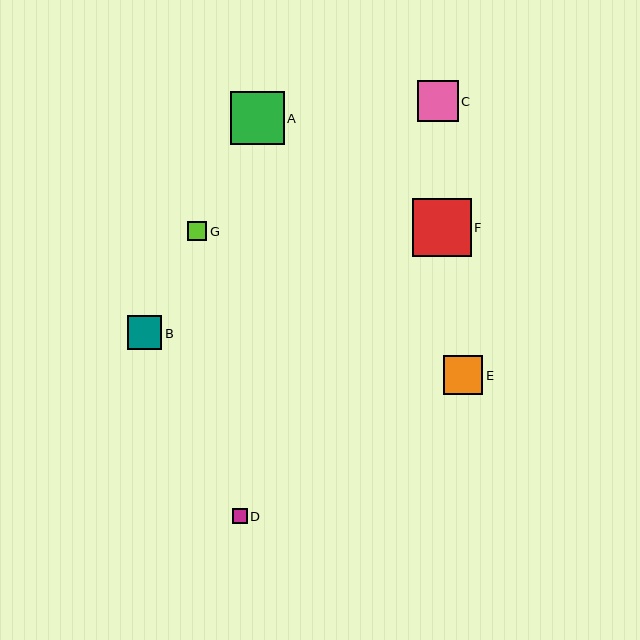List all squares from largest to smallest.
From largest to smallest: F, A, C, E, B, G, D.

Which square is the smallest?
Square D is the smallest with a size of approximately 15 pixels.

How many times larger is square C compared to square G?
Square C is approximately 2.2 times the size of square G.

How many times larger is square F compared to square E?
Square F is approximately 1.5 times the size of square E.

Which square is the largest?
Square F is the largest with a size of approximately 58 pixels.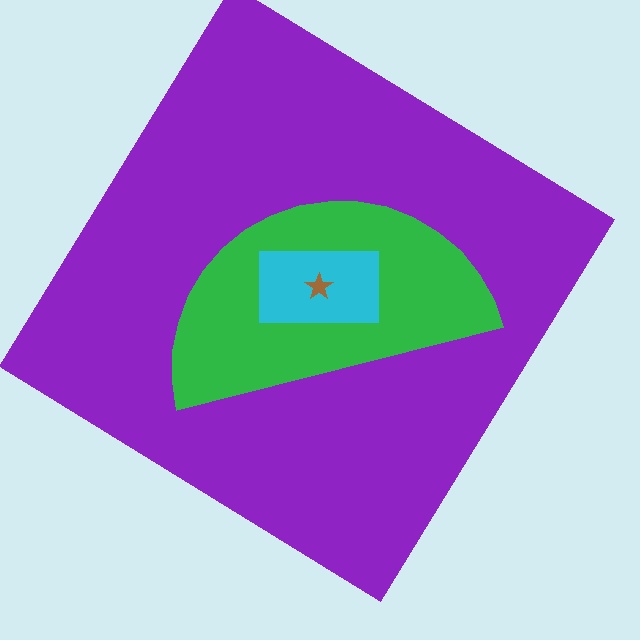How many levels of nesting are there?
4.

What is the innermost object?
The brown star.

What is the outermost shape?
The purple diamond.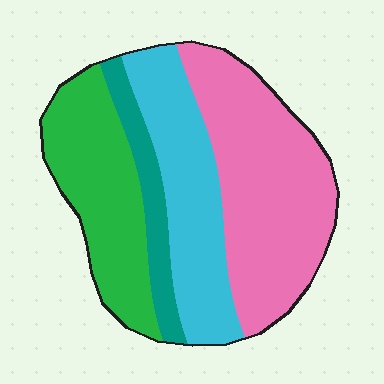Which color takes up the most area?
Pink, at roughly 40%.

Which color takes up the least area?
Teal, at roughly 10%.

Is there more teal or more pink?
Pink.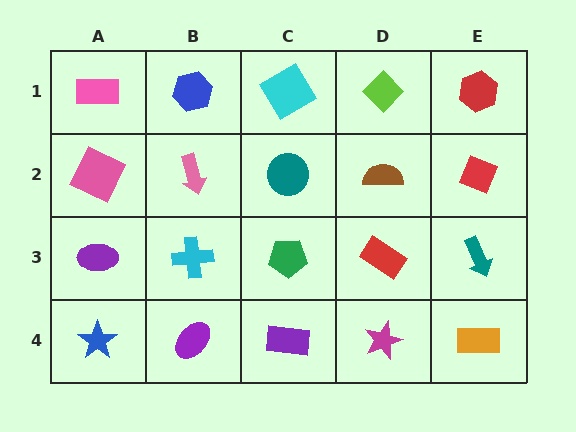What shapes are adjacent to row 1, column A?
A pink square (row 2, column A), a blue hexagon (row 1, column B).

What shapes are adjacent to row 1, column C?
A teal circle (row 2, column C), a blue hexagon (row 1, column B), a lime diamond (row 1, column D).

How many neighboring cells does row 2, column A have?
3.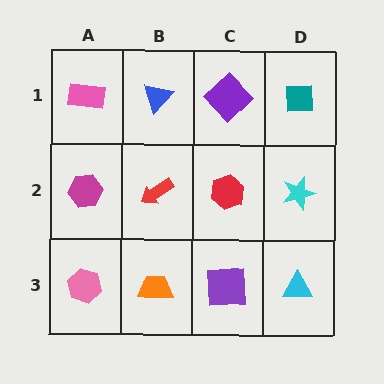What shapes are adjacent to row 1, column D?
A cyan star (row 2, column D), a purple diamond (row 1, column C).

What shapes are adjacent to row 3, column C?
A red hexagon (row 2, column C), an orange trapezoid (row 3, column B), a cyan triangle (row 3, column D).